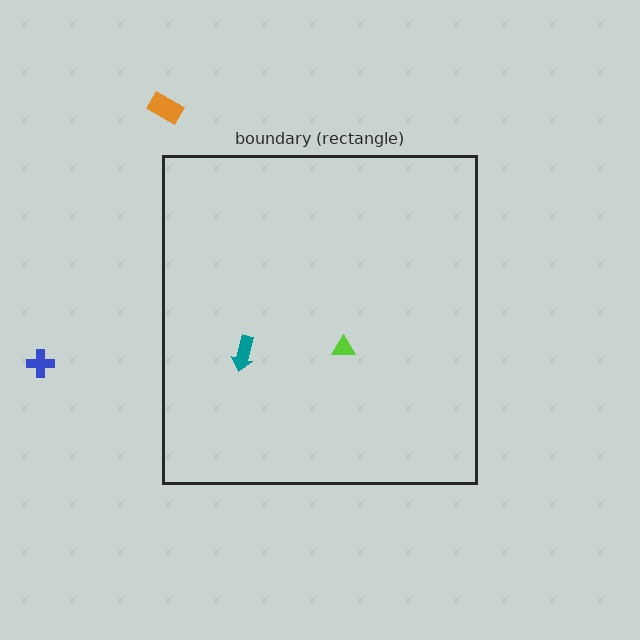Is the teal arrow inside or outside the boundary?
Inside.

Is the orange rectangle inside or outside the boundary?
Outside.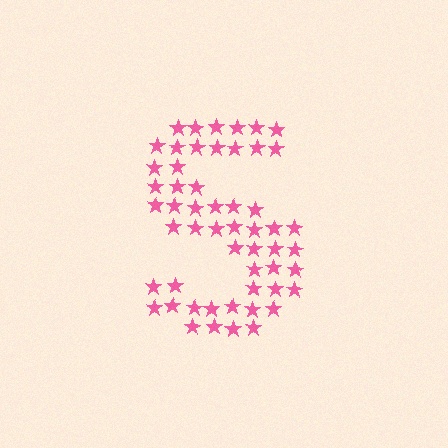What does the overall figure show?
The overall figure shows the letter S.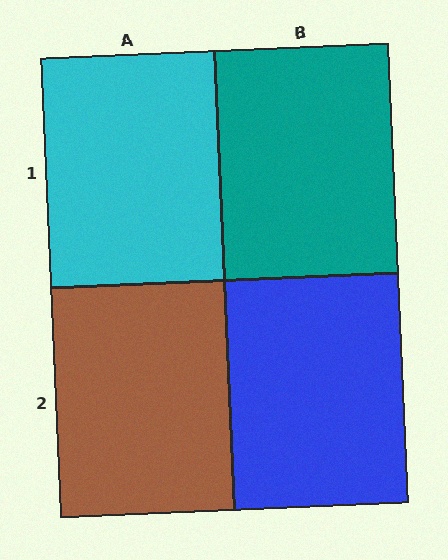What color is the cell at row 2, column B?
Blue.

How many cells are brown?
1 cell is brown.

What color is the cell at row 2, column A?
Brown.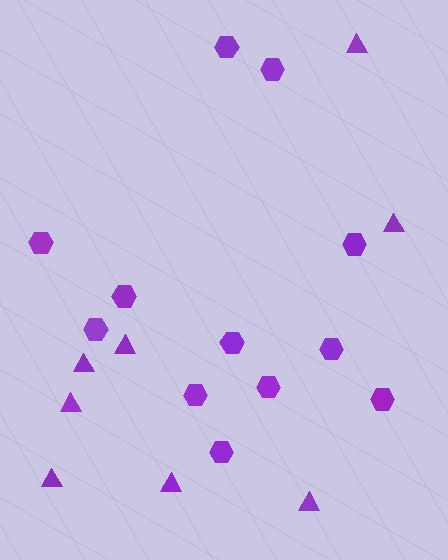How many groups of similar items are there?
There are 2 groups: one group of hexagons (12) and one group of triangles (8).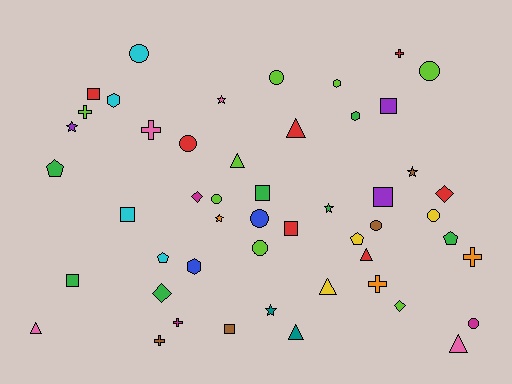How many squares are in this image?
There are 8 squares.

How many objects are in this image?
There are 50 objects.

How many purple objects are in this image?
There are 3 purple objects.